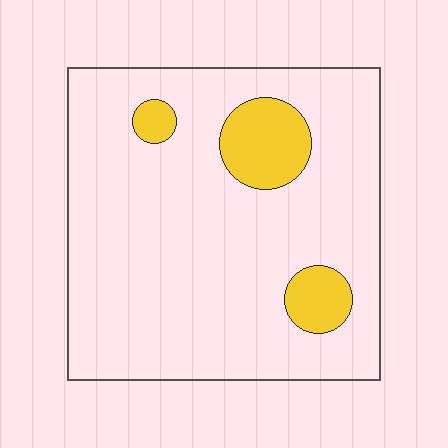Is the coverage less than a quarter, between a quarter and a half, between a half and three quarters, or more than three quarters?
Less than a quarter.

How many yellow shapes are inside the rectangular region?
3.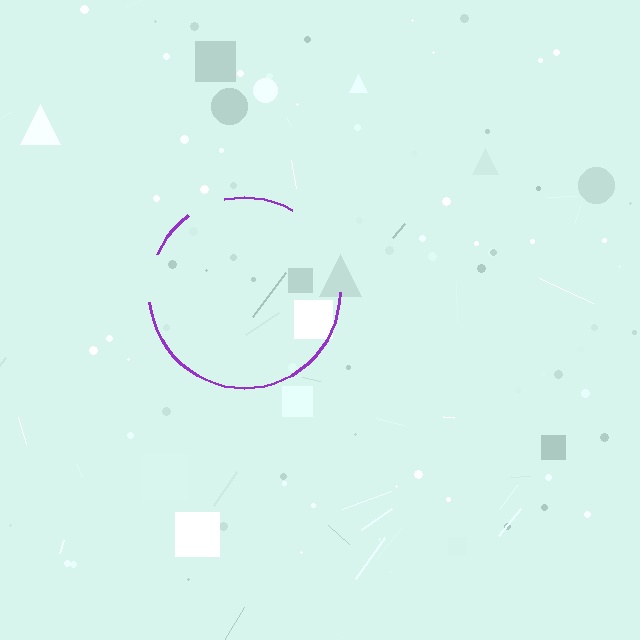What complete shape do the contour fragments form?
The contour fragments form a circle.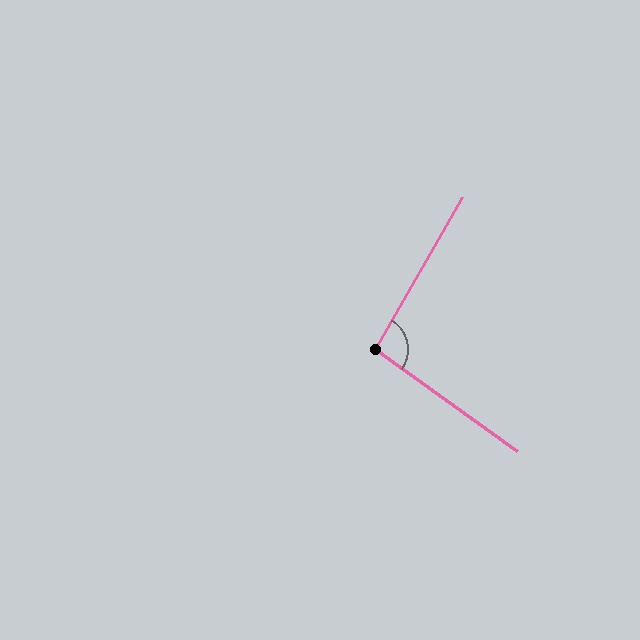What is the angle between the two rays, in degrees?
Approximately 96 degrees.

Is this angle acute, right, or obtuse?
It is obtuse.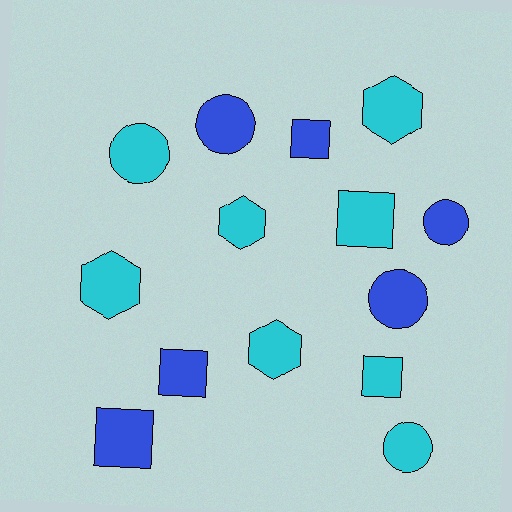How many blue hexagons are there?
There are no blue hexagons.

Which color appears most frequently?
Cyan, with 8 objects.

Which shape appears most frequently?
Circle, with 5 objects.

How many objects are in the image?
There are 14 objects.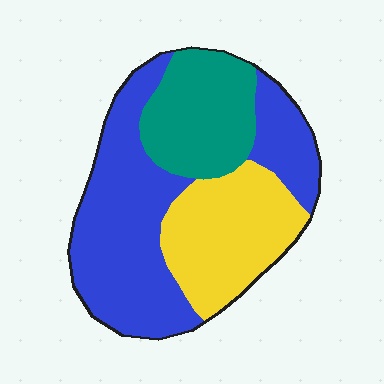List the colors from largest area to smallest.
From largest to smallest: blue, yellow, teal.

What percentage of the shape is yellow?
Yellow takes up about one quarter (1/4) of the shape.